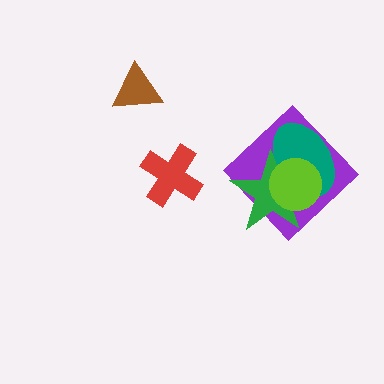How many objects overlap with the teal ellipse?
3 objects overlap with the teal ellipse.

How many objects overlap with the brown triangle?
0 objects overlap with the brown triangle.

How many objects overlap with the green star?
3 objects overlap with the green star.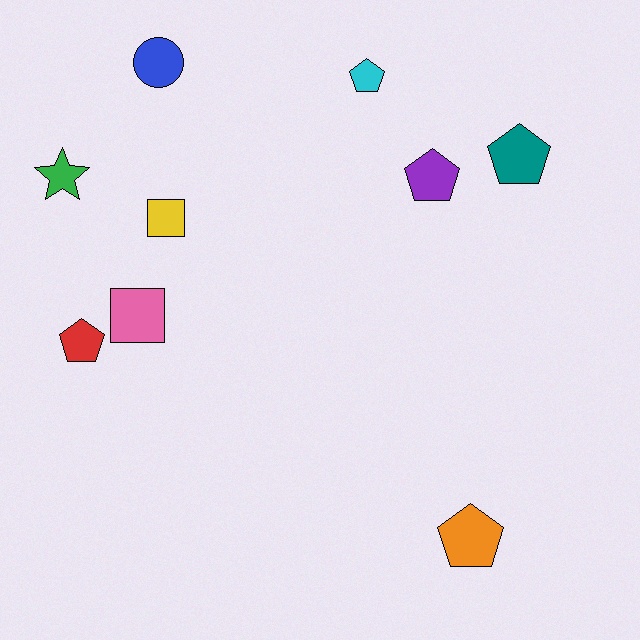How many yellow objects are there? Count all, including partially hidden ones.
There is 1 yellow object.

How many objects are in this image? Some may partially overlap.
There are 9 objects.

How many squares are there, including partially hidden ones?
There are 2 squares.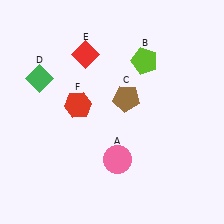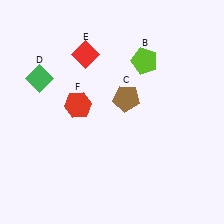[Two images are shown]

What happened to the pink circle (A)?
The pink circle (A) was removed in Image 2. It was in the bottom-right area of Image 1.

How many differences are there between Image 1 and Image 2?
There is 1 difference between the two images.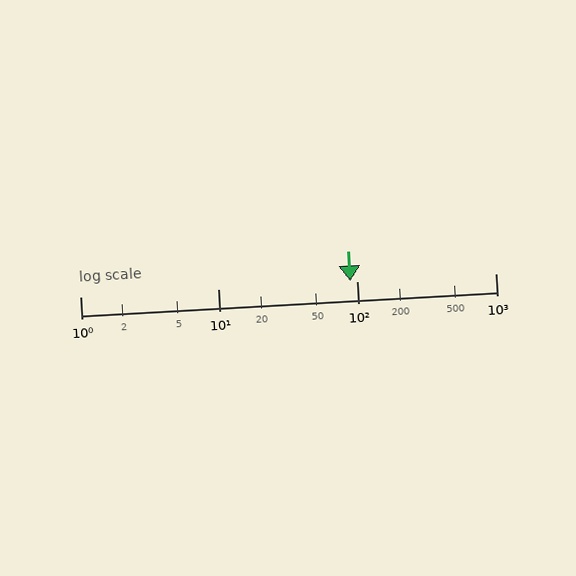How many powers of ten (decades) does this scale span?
The scale spans 3 decades, from 1 to 1000.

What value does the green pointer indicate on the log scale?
The pointer indicates approximately 90.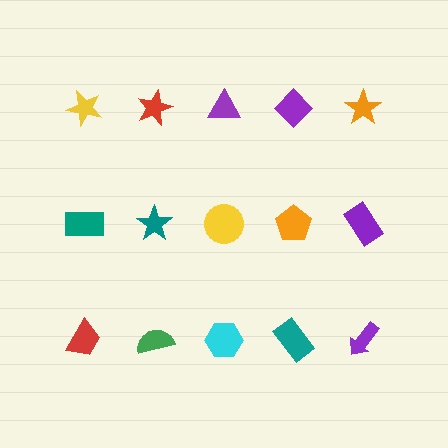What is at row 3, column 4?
A teal rectangle.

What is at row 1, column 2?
A red star.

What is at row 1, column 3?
A purple triangle.